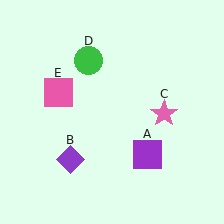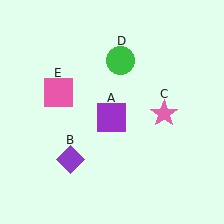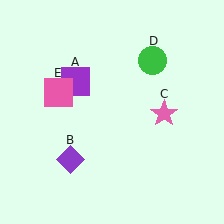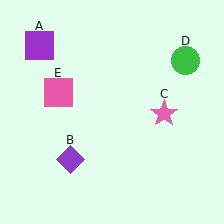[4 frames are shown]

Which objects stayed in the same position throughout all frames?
Purple diamond (object B) and pink star (object C) and pink square (object E) remained stationary.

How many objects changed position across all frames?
2 objects changed position: purple square (object A), green circle (object D).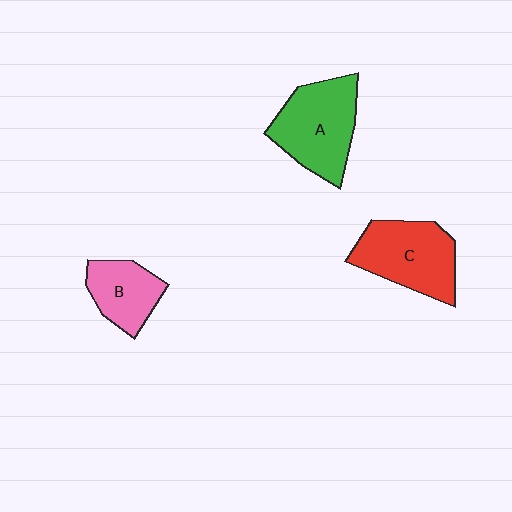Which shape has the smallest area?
Shape B (pink).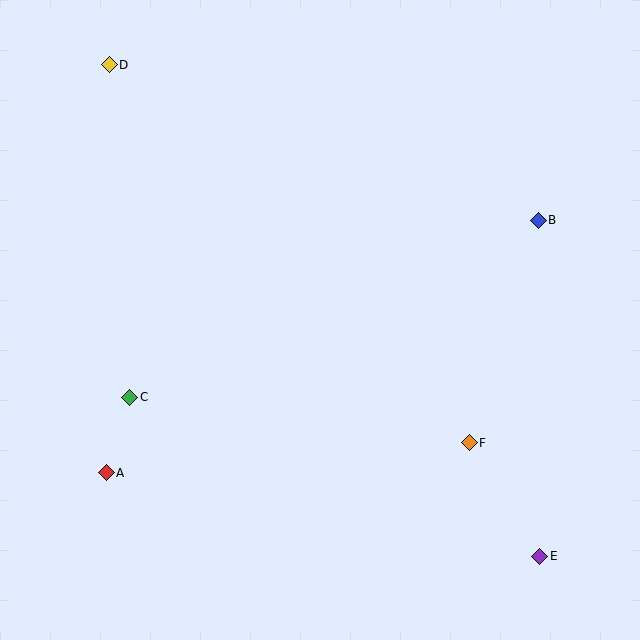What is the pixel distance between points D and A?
The distance between D and A is 408 pixels.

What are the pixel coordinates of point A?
Point A is at (106, 473).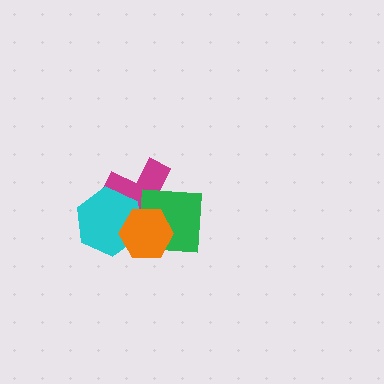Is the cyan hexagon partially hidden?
Yes, it is partially covered by another shape.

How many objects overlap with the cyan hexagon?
3 objects overlap with the cyan hexagon.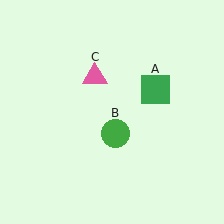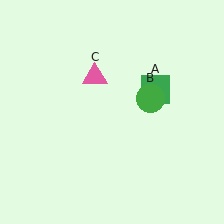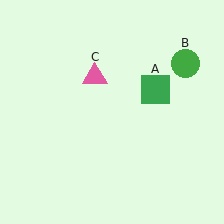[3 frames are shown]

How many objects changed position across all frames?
1 object changed position: green circle (object B).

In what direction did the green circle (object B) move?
The green circle (object B) moved up and to the right.